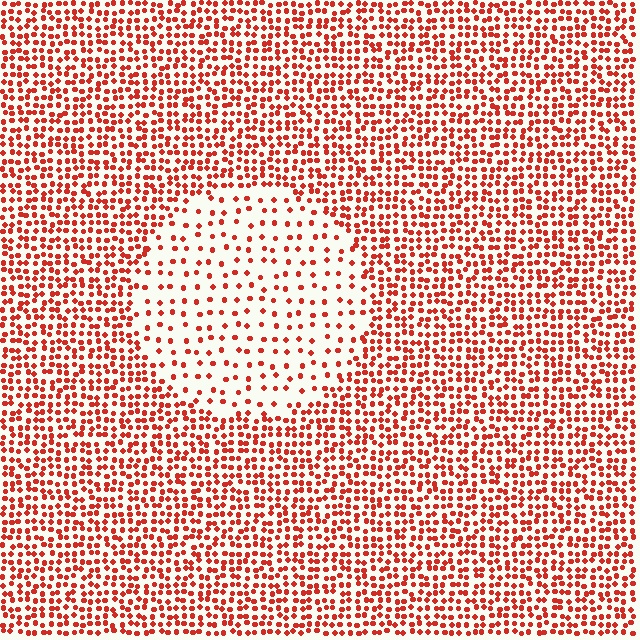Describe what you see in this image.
The image contains small red elements arranged at two different densities. A circle-shaped region is visible where the elements are less densely packed than the surrounding area.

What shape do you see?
I see a circle.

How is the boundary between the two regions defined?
The boundary is defined by a change in element density (approximately 2.7x ratio). All elements are the same color, size, and shape.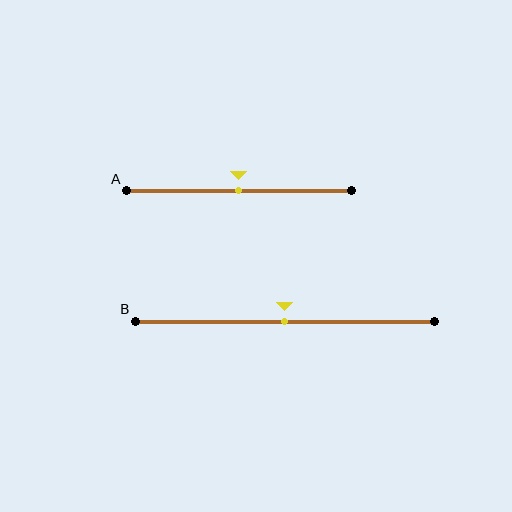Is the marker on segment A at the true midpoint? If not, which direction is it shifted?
Yes, the marker on segment A is at the true midpoint.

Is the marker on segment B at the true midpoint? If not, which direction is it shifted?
Yes, the marker on segment B is at the true midpoint.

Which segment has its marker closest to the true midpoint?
Segment A has its marker closest to the true midpoint.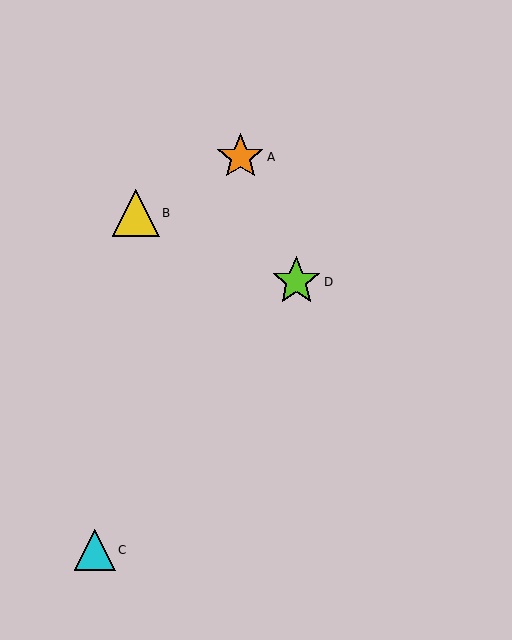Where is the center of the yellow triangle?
The center of the yellow triangle is at (136, 213).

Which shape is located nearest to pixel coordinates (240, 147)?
The orange star (labeled A) at (240, 157) is nearest to that location.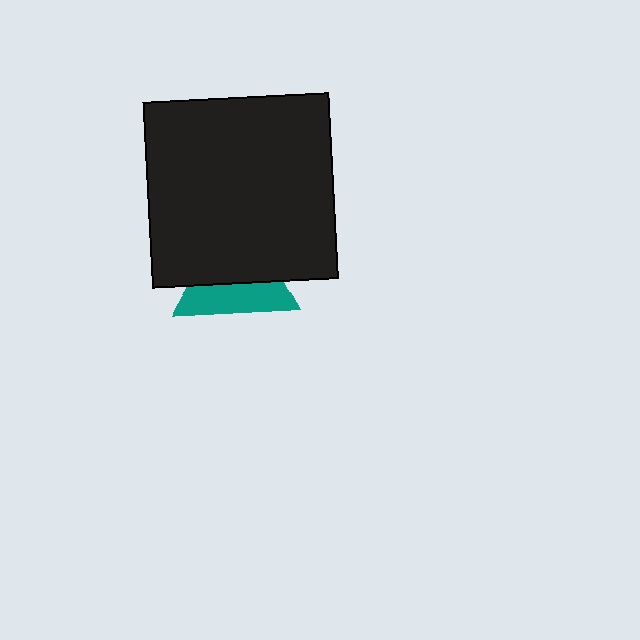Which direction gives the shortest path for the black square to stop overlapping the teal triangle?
Moving up gives the shortest separation.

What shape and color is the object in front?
The object in front is a black square.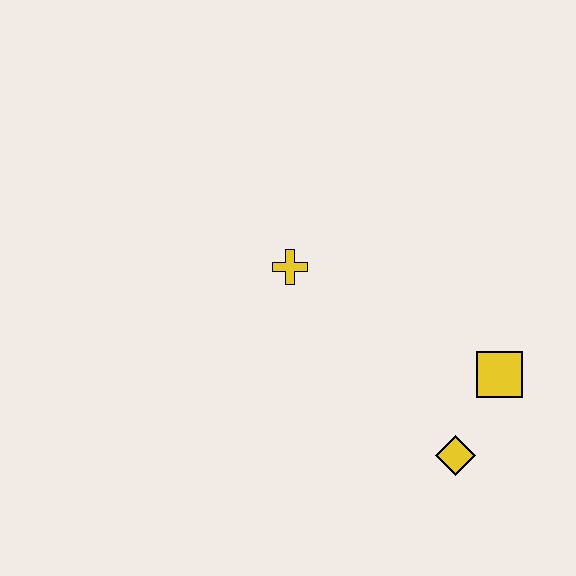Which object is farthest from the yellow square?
The yellow cross is farthest from the yellow square.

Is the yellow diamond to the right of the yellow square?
No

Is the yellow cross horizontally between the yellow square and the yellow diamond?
No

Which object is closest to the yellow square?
The yellow diamond is closest to the yellow square.